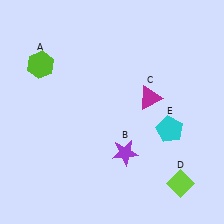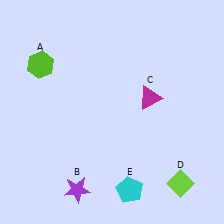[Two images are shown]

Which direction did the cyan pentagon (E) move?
The cyan pentagon (E) moved down.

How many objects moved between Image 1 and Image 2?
2 objects moved between the two images.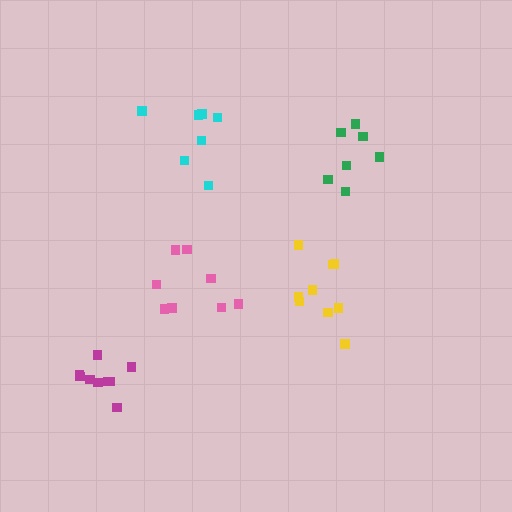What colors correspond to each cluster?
The clusters are colored: cyan, yellow, green, pink, magenta.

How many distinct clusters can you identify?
There are 5 distinct clusters.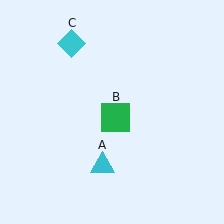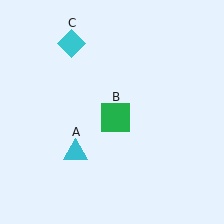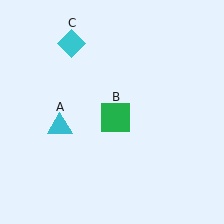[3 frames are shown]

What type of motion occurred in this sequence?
The cyan triangle (object A) rotated clockwise around the center of the scene.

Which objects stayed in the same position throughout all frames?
Green square (object B) and cyan diamond (object C) remained stationary.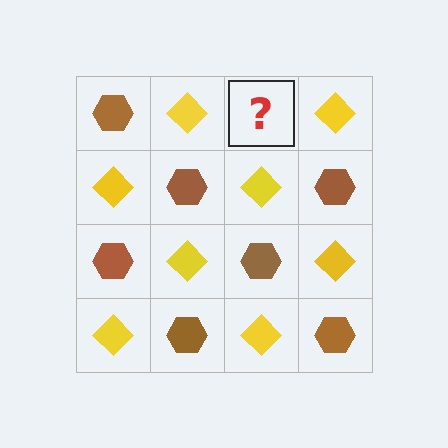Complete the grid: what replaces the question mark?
The question mark should be replaced with a brown hexagon.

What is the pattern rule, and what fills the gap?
The rule is that it alternates brown hexagon and yellow diamond in a checkerboard pattern. The gap should be filled with a brown hexagon.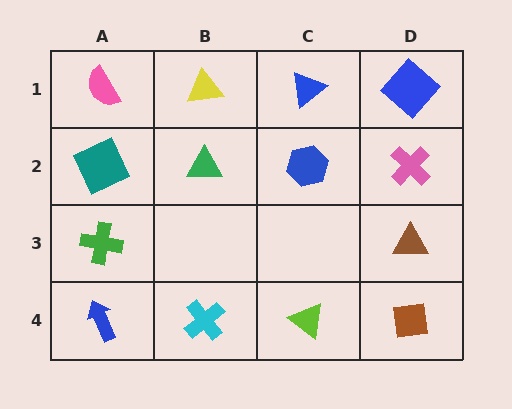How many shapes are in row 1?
4 shapes.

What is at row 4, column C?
A lime triangle.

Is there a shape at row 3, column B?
No, that cell is empty.